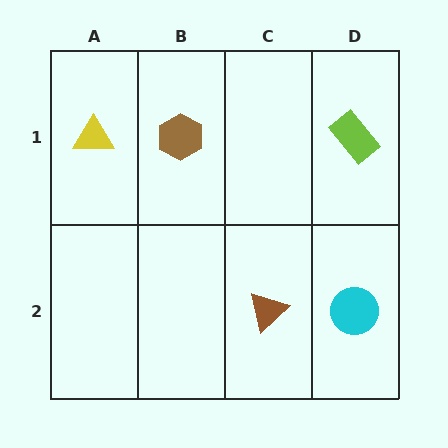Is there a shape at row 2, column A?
No, that cell is empty.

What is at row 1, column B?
A brown hexagon.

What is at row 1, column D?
A lime rectangle.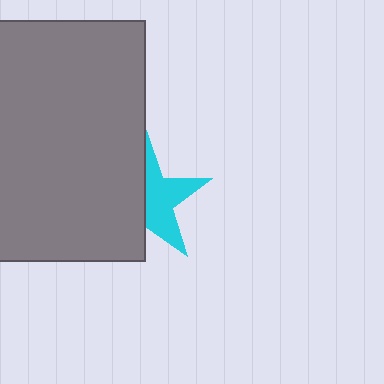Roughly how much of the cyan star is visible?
About half of it is visible (roughly 51%).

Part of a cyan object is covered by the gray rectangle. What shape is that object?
It is a star.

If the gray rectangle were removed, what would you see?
You would see the complete cyan star.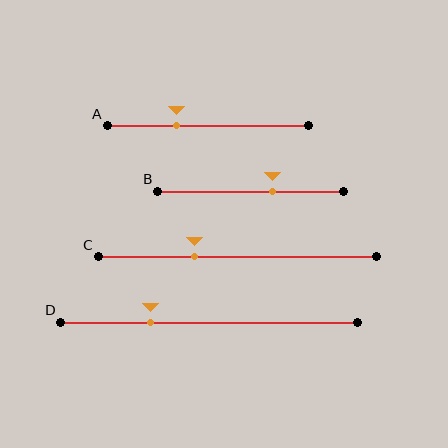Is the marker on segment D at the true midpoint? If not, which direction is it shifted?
No, the marker on segment D is shifted to the left by about 20% of the segment length.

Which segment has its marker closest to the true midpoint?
Segment B has its marker closest to the true midpoint.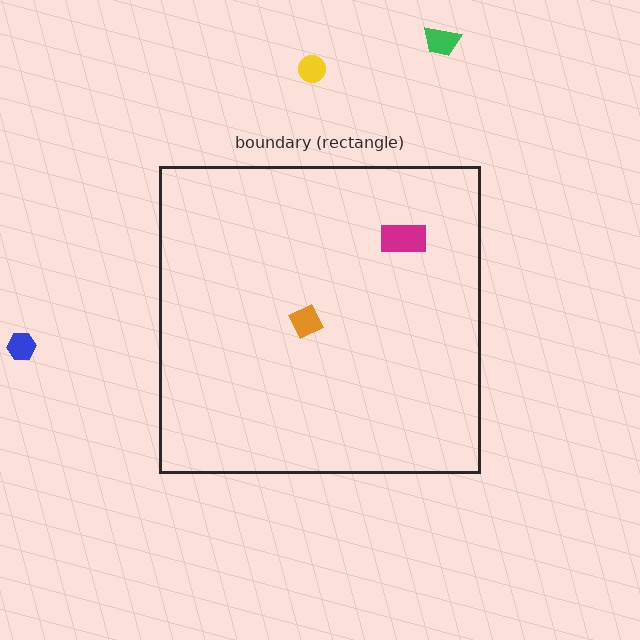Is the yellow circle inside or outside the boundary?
Outside.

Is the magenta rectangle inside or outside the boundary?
Inside.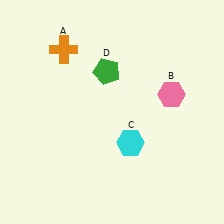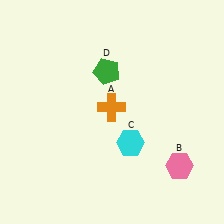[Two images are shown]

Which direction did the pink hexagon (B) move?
The pink hexagon (B) moved down.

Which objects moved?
The objects that moved are: the orange cross (A), the pink hexagon (B).